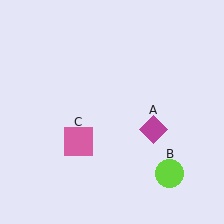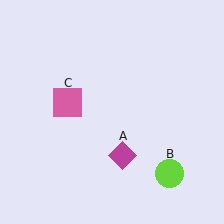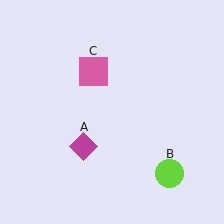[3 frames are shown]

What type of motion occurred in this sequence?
The magenta diamond (object A), pink square (object C) rotated clockwise around the center of the scene.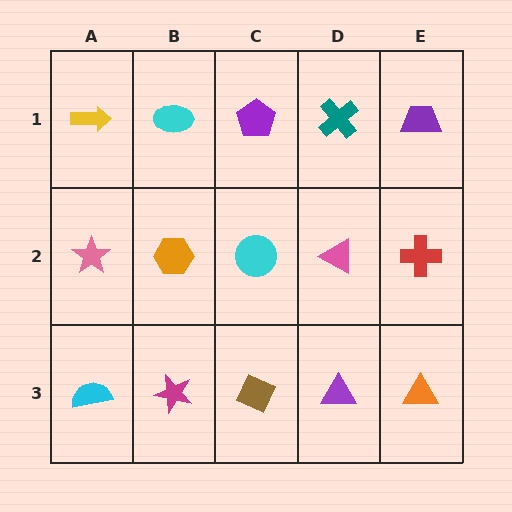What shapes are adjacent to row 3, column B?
An orange hexagon (row 2, column B), a cyan semicircle (row 3, column A), a brown diamond (row 3, column C).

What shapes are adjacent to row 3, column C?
A cyan circle (row 2, column C), a magenta star (row 3, column B), a purple triangle (row 3, column D).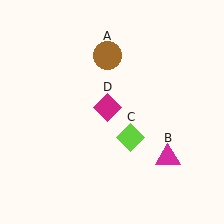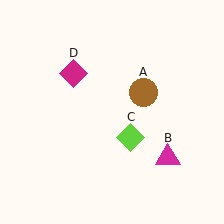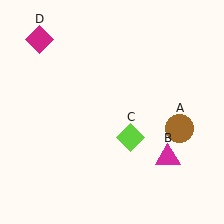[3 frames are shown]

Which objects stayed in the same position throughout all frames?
Magenta triangle (object B) and lime diamond (object C) remained stationary.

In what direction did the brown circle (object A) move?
The brown circle (object A) moved down and to the right.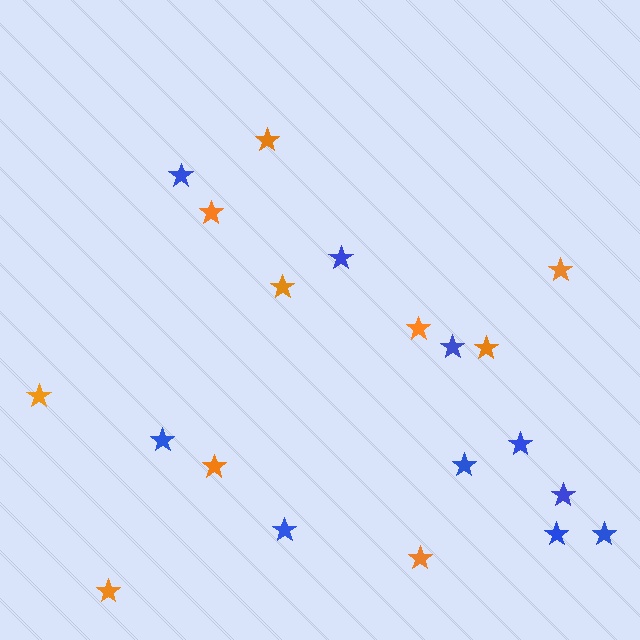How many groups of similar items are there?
There are 2 groups: one group of blue stars (10) and one group of orange stars (10).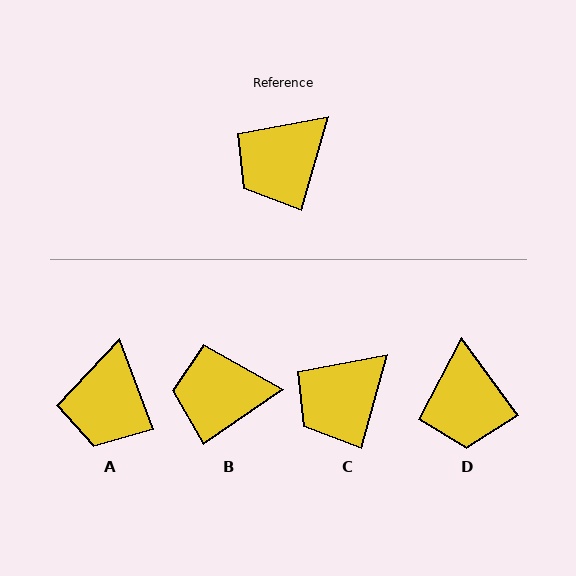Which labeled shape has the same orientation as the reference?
C.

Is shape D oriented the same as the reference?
No, it is off by about 52 degrees.